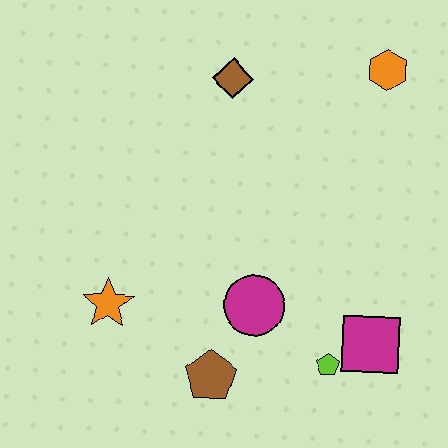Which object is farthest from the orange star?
The orange hexagon is farthest from the orange star.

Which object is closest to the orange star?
The brown pentagon is closest to the orange star.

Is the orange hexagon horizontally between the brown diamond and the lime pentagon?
No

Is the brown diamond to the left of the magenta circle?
Yes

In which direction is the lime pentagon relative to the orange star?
The lime pentagon is to the right of the orange star.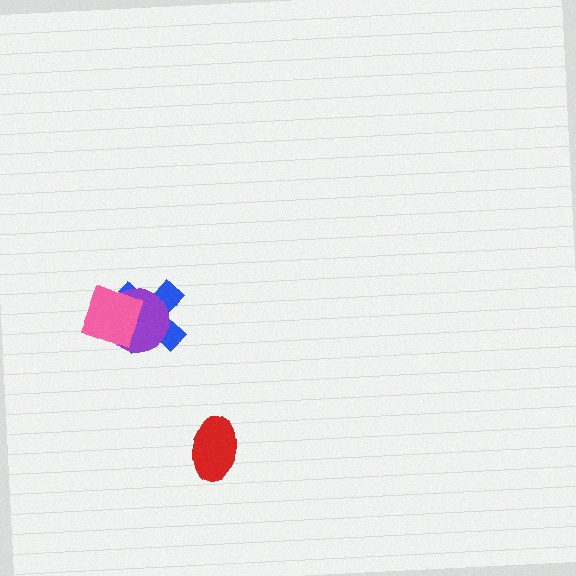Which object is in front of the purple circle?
The pink diamond is in front of the purple circle.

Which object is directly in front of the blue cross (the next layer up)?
The purple circle is directly in front of the blue cross.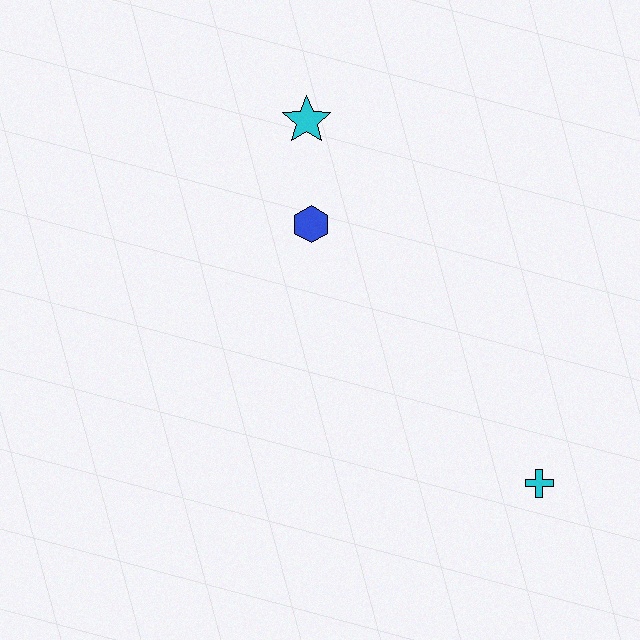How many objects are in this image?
There are 3 objects.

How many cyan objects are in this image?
There are 2 cyan objects.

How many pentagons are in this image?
There are no pentagons.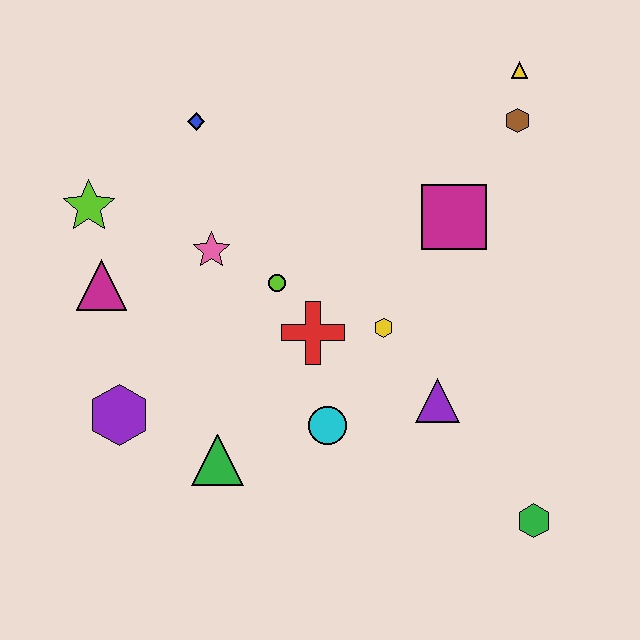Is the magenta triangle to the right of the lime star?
Yes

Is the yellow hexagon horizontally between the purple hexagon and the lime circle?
No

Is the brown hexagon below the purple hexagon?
No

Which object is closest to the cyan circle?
The red cross is closest to the cyan circle.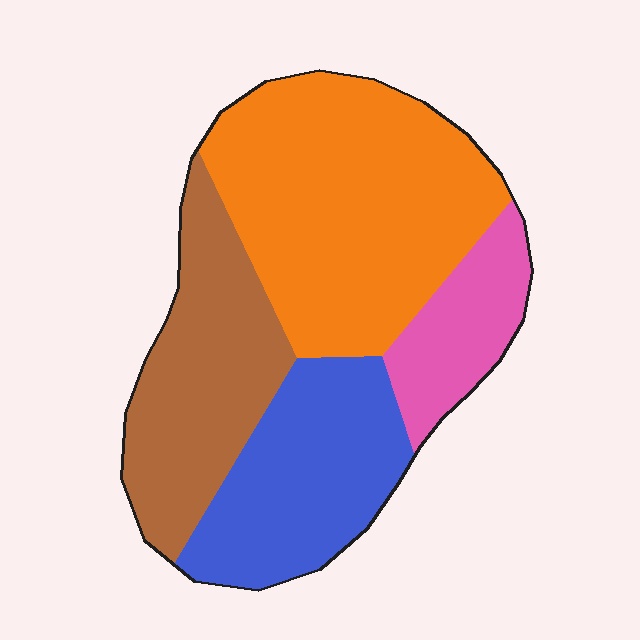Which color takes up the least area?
Pink, at roughly 10%.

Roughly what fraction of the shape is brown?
Brown covers 24% of the shape.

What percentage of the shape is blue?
Blue takes up about one quarter (1/4) of the shape.